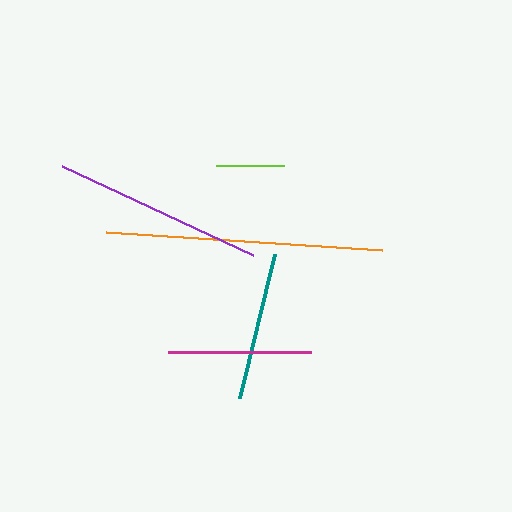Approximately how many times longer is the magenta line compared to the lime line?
The magenta line is approximately 2.1 times the length of the lime line.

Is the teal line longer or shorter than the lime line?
The teal line is longer than the lime line.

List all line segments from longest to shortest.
From longest to shortest: orange, purple, teal, magenta, lime.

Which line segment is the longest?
The orange line is the longest at approximately 276 pixels.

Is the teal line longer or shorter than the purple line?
The purple line is longer than the teal line.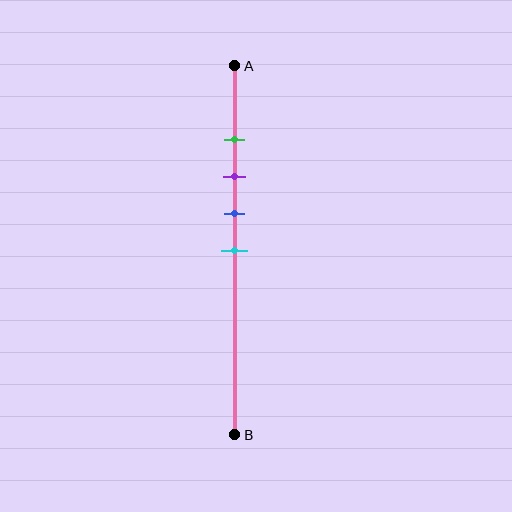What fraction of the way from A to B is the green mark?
The green mark is approximately 20% (0.2) of the way from A to B.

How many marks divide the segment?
There are 4 marks dividing the segment.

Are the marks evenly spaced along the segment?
Yes, the marks are approximately evenly spaced.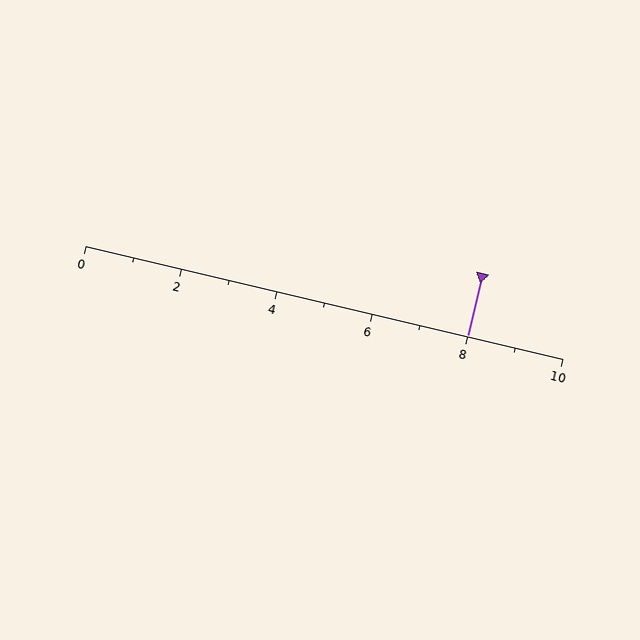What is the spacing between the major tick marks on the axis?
The major ticks are spaced 2 apart.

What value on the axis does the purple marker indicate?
The marker indicates approximately 8.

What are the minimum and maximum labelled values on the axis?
The axis runs from 0 to 10.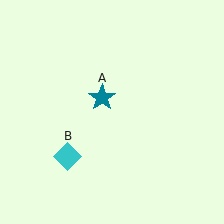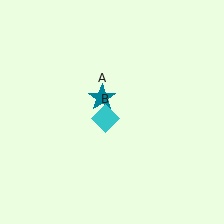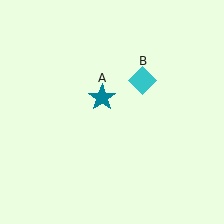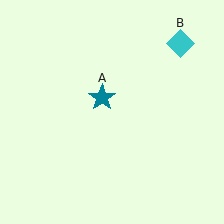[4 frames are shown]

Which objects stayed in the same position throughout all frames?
Teal star (object A) remained stationary.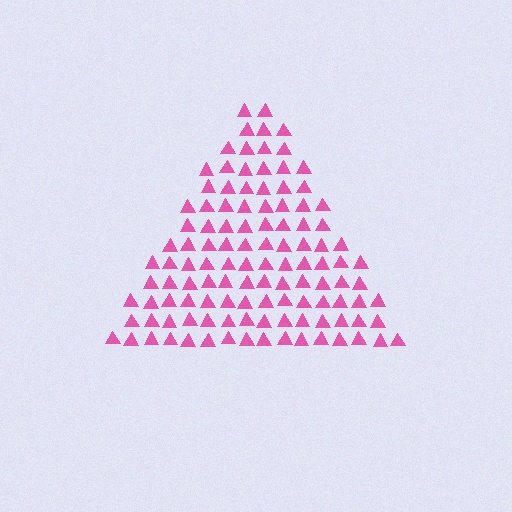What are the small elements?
The small elements are triangles.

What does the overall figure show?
The overall figure shows a triangle.